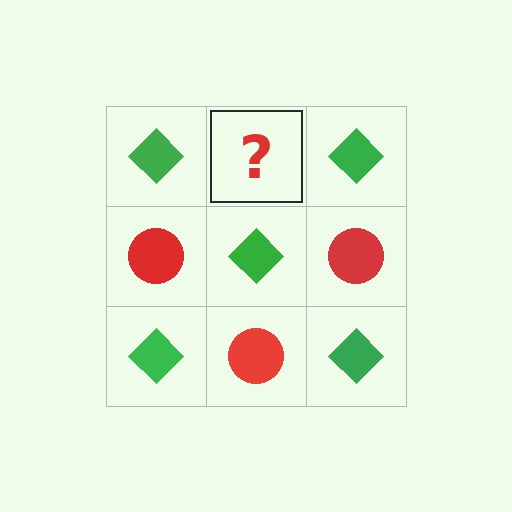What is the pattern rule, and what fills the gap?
The rule is that it alternates green diamond and red circle in a checkerboard pattern. The gap should be filled with a red circle.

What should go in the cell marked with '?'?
The missing cell should contain a red circle.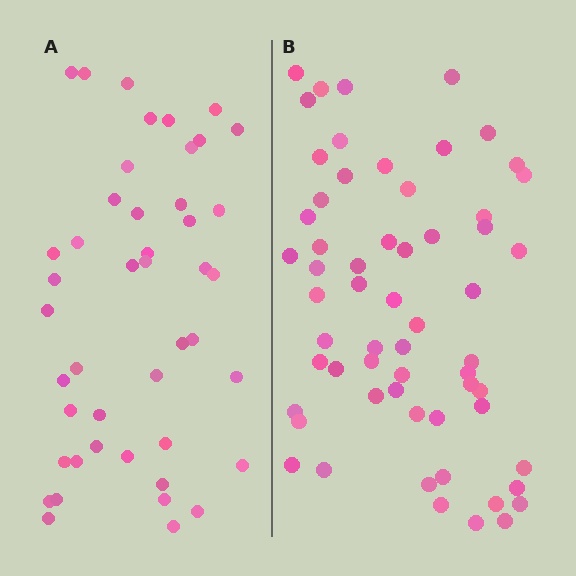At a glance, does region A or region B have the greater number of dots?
Region B (the right region) has more dots.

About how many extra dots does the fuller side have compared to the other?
Region B has approximately 15 more dots than region A.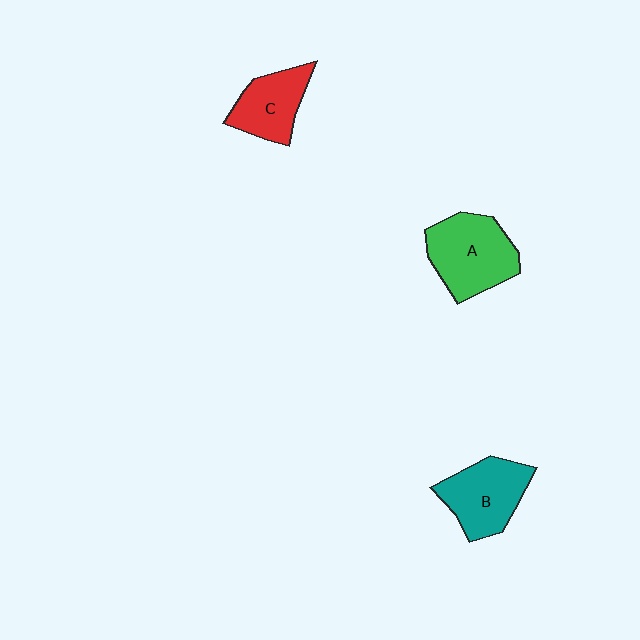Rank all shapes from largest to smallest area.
From largest to smallest: A (green), B (teal), C (red).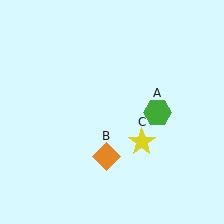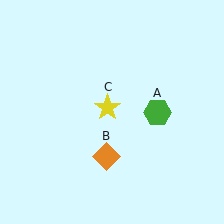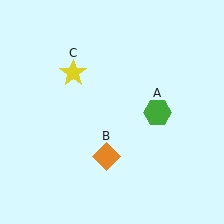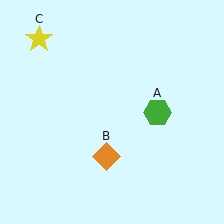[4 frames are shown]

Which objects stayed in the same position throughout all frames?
Green hexagon (object A) and orange diamond (object B) remained stationary.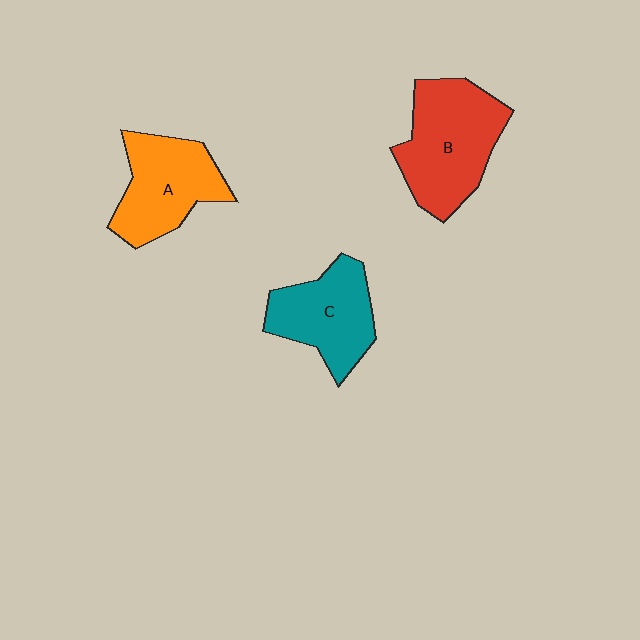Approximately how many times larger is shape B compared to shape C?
Approximately 1.3 times.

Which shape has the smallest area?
Shape C (teal).